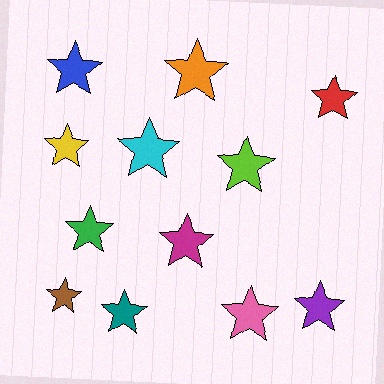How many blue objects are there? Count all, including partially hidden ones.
There is 1 blue object.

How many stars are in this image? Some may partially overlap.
There are 12 stars.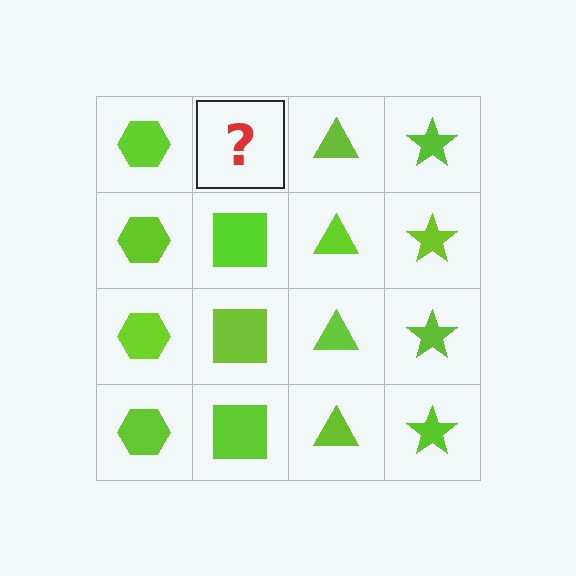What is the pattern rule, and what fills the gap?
The rule is that each column has a consistent shape. The gap should be filled with a lime square.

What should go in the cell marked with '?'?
The missing cell should contain a lime square.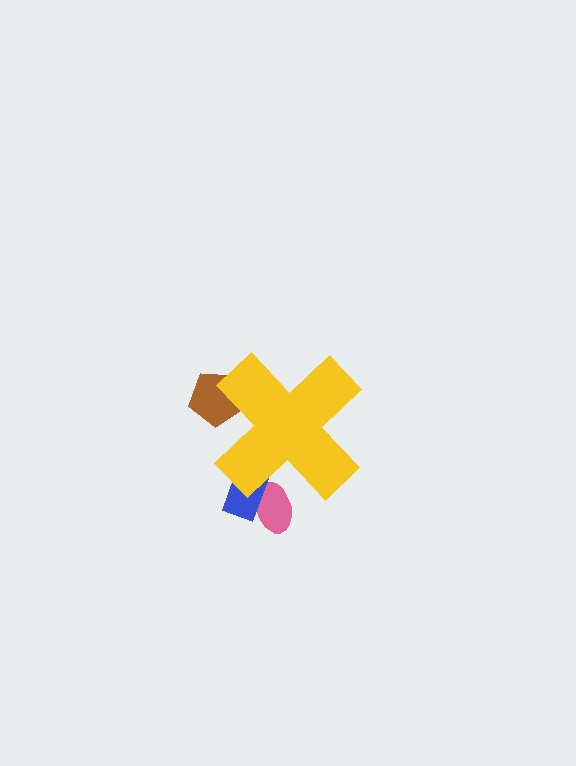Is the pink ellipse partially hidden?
Yes, the pink ellipse is partially hidden behind the yellow cross.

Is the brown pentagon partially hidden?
Yes, the brown pentagon is partially hidden behind the yellow cross.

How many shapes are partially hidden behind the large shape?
3 shapes are partially hidden.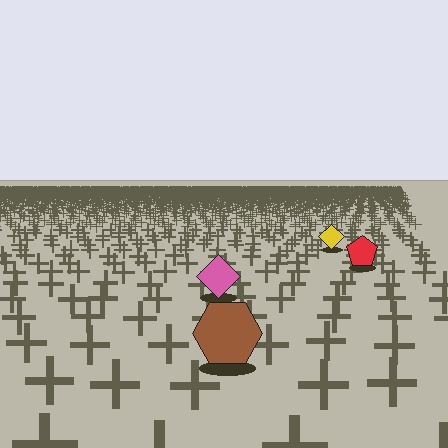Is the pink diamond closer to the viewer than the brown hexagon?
No. The brown hexagon is closer — you can tell from the texture gradient: the ground texture is coarser near it.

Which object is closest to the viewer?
The brown hexagon is closest. The texture marks near it are larger and more spread out.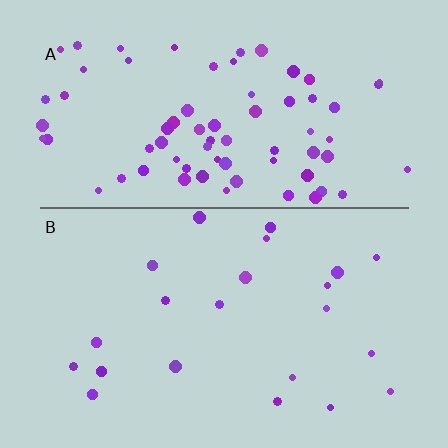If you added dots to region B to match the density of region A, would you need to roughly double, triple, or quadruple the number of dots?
Approximately triple.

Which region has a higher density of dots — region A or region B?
A (the top).